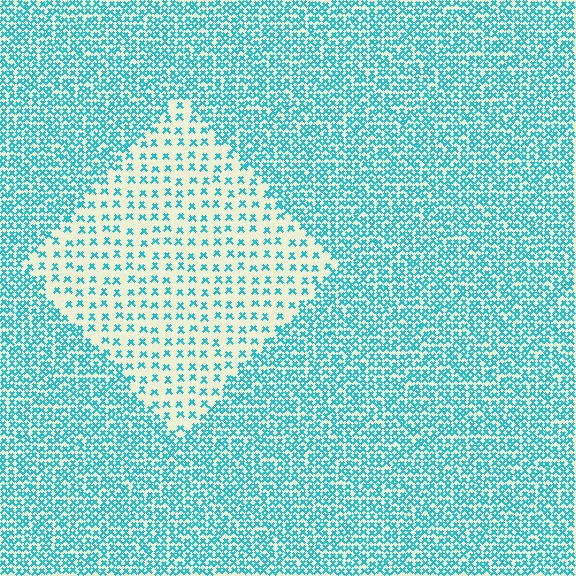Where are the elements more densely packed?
The elements are more densely packed outside the diamond boundary.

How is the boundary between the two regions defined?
The boundary is defined by a change in element density (approximately 2.6x ratio). All elements are the same color, size, and shape.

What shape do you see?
I see a diamond.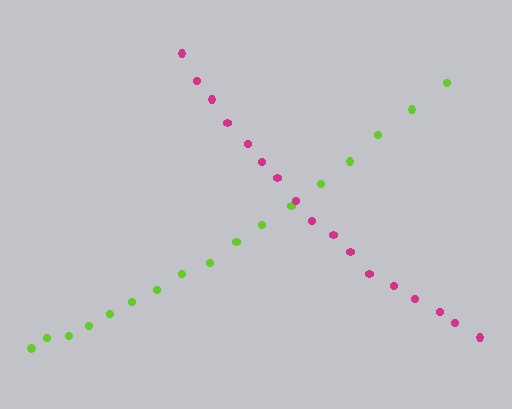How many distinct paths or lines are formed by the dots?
There are 2 distinct paths.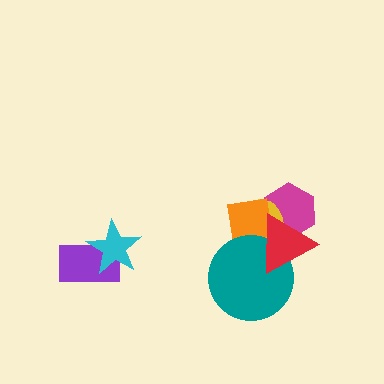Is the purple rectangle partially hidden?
Yes, it is partially covered by another shape.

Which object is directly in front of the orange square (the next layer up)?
The teal circle is directly in front of the orange square.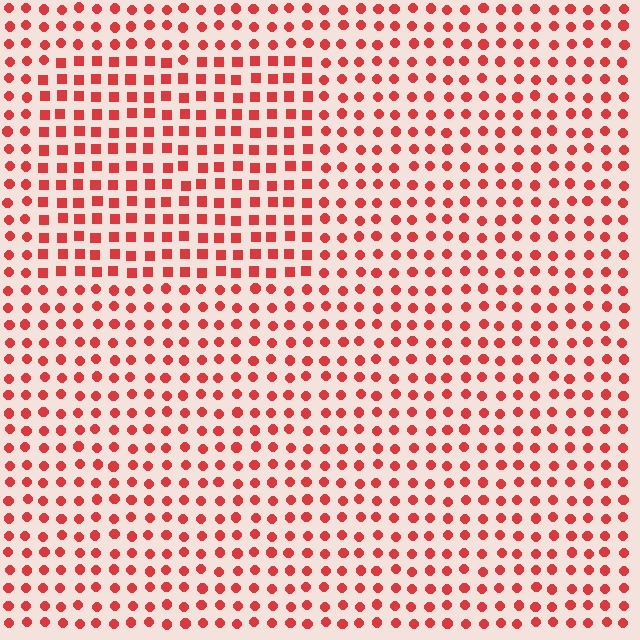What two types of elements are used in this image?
The image uses squares inside the rectangle region and circles outside it.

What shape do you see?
I see a rectangle.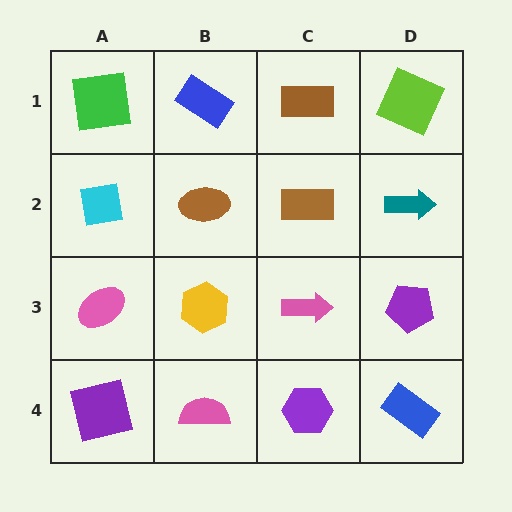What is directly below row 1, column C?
A brown rectangle.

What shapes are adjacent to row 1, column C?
A brown rectangle (row 2, column C), a blue rectangle (row 1, column B), a lime square (row 1, column D).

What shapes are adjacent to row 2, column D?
A lime square (row 1, column D), a purple pentagon (row 3, column D), a brown rectangle (row 2, column C).